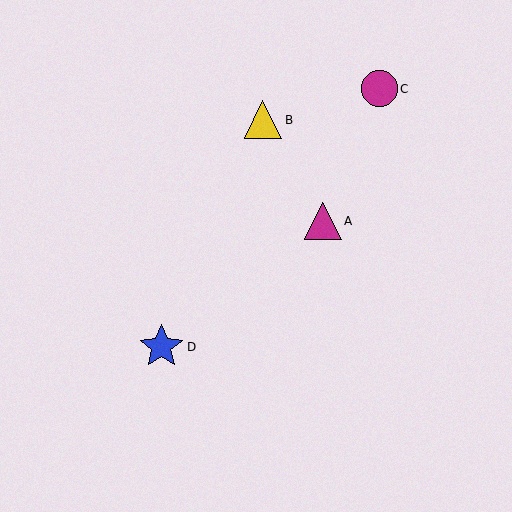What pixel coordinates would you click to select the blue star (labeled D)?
Click at (161, 347) to select the blue star D.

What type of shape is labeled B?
Shape B is a yellow triangle.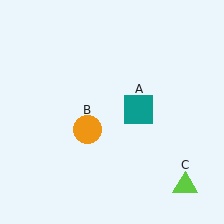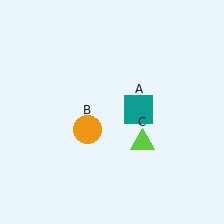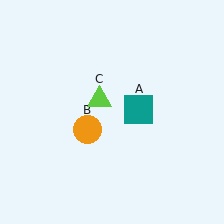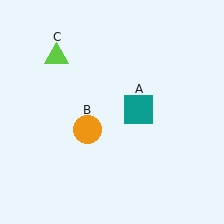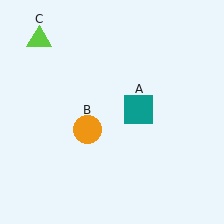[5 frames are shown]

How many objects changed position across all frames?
1 object changed position: lime triangle (object C).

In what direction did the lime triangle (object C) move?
The lime triangle (object C) moved up and to the left.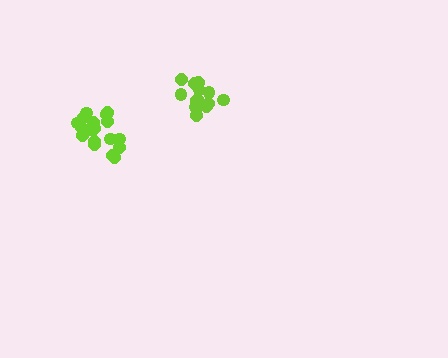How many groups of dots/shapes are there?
There are 2 groups.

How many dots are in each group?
Group 1: 18 dots, Group 2: 14 dots (32 total).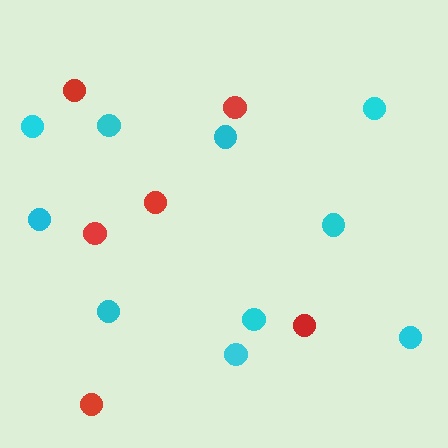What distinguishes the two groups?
There are 2 groups: one group of cyan circles (10) and one group of red circles (6).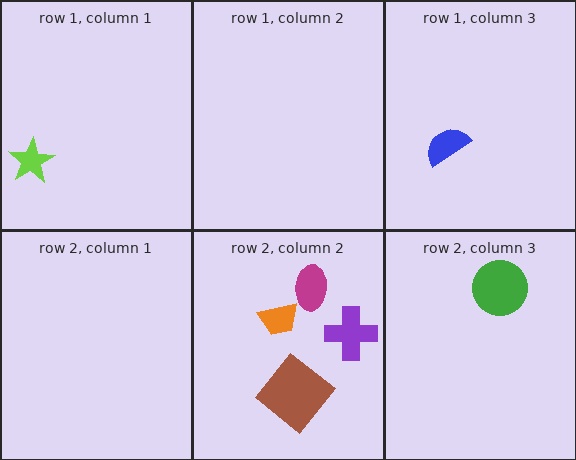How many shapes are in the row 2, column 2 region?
4.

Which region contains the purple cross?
The row 2, column 2 region.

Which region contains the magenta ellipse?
The row 2, column 2 region.